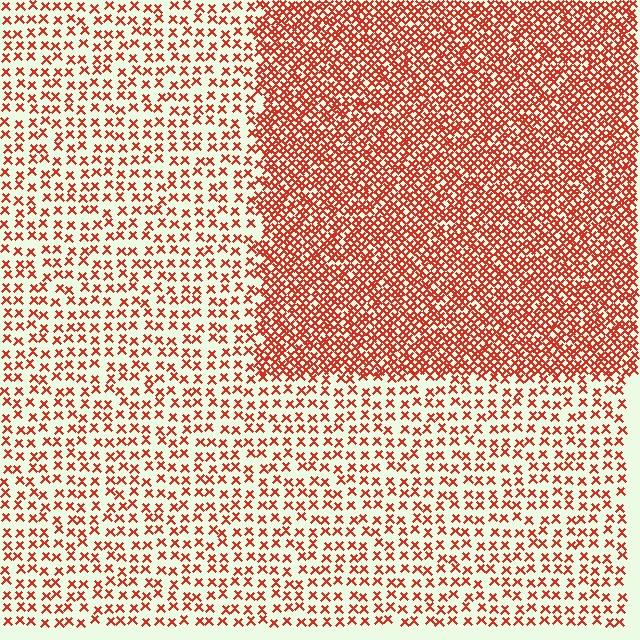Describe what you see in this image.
The image contains small red elements arranged at two different densities. A rectangle-shaped region is visible where the elements are more densely packed than the surrounding area.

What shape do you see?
I see a rectangle.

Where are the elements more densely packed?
The elements are more densely packed inside the rectangle boundary.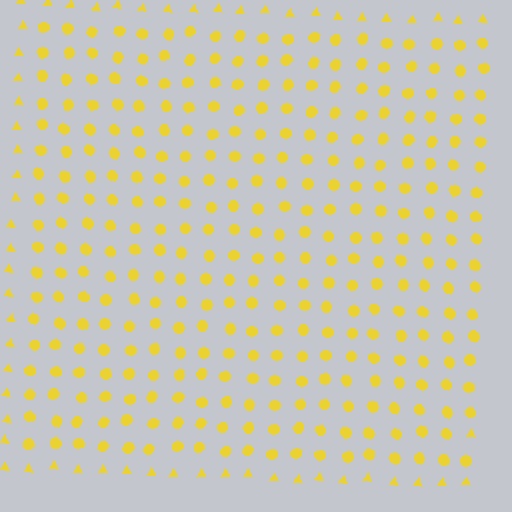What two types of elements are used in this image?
The image uses circles inside the rectangle region and triangles outside it.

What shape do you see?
I see a rectangle.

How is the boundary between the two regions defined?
The boundary is defined by a change in element shape: circles inside vs. triangles outside. All elements share the same color and spacing.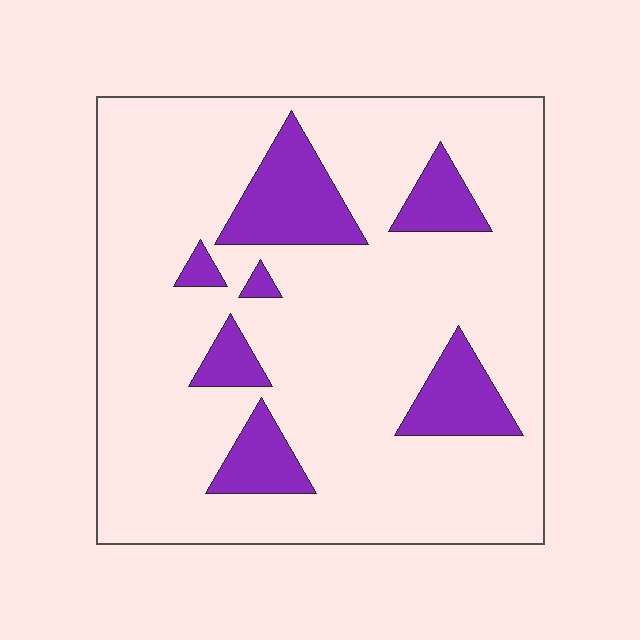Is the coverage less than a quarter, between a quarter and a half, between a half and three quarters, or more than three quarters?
Less than a quarter.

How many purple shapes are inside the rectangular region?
7.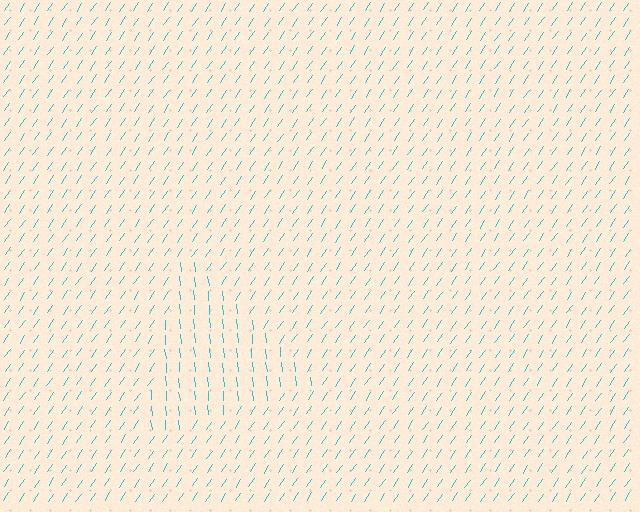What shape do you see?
I see a triangle.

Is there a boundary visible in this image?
Yes, there is a texture boundary formed by a change in line orientation.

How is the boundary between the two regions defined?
The boundary is defined purely by a change in line orientation (approximately 39 degrees difference). All lines are the same color and thickness.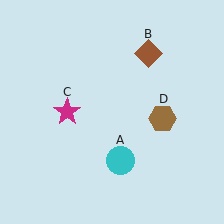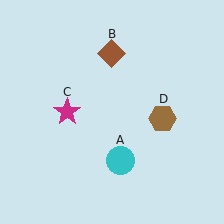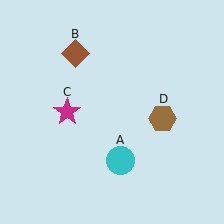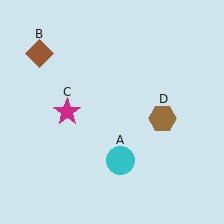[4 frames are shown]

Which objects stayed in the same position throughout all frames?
Cyan circle (object A) and magenta star (object C) and brown hexagon (object D) remained stationary.